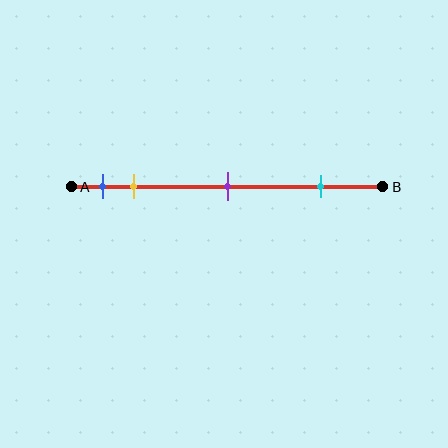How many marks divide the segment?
There are 4 marks dividing the segment.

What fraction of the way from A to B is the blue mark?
The blue mark is approximately 10% (0.1) of the way from A to B.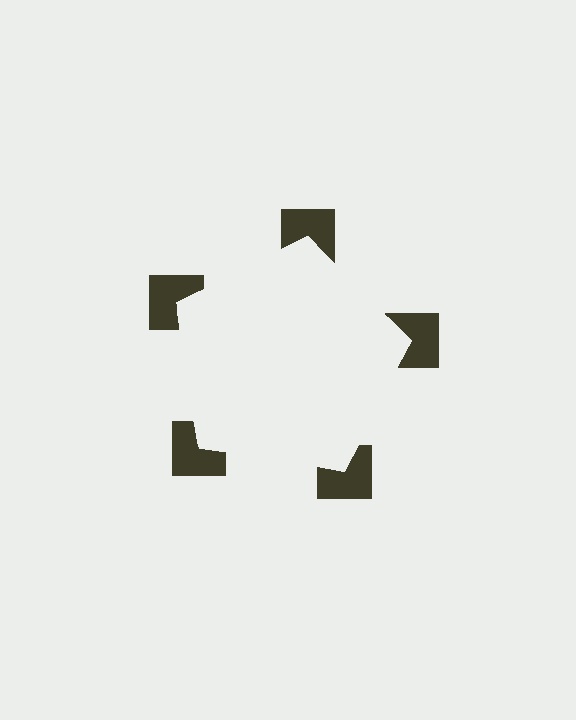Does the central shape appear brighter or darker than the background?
It typically appears slightly brighter than the background, even though no actual brightness change is drawn.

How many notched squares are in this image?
There are 5 — one at each vertex of the illusory pentagon.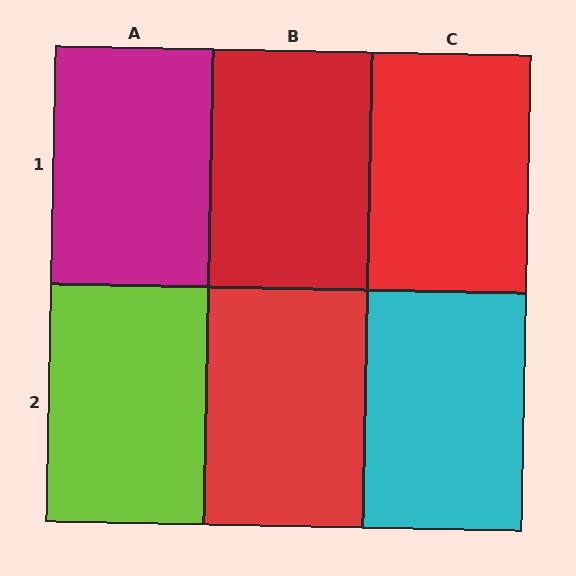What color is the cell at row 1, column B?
Red.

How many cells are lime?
1 cell is lime.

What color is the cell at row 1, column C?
Red.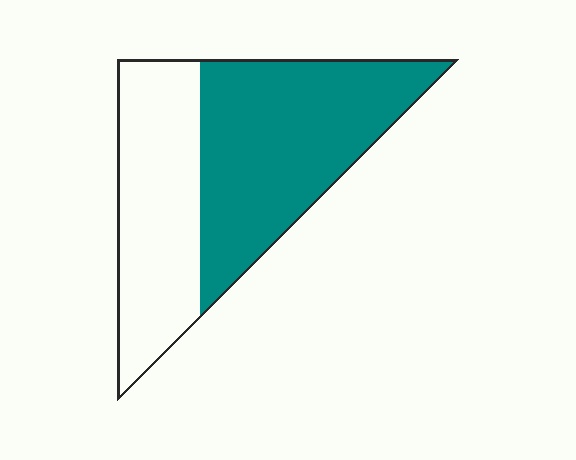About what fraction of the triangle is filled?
About three fifths (3/5).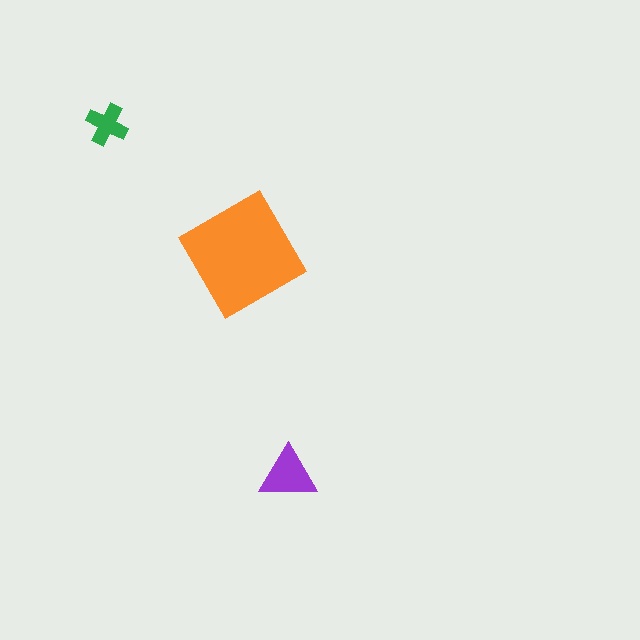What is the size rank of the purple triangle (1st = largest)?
2nd.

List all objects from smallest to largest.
The green cross, the purple triangle, the orange diamond.